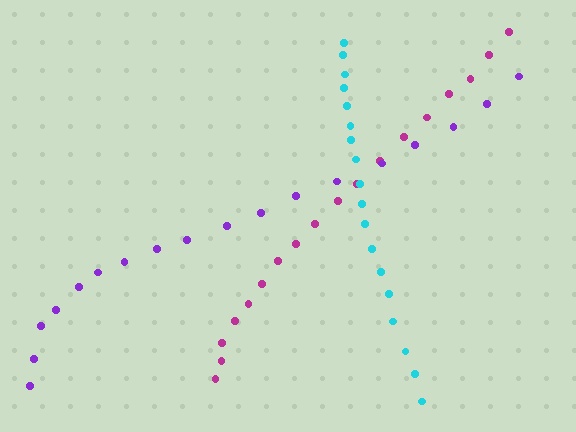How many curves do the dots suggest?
There are 3 distinct paths.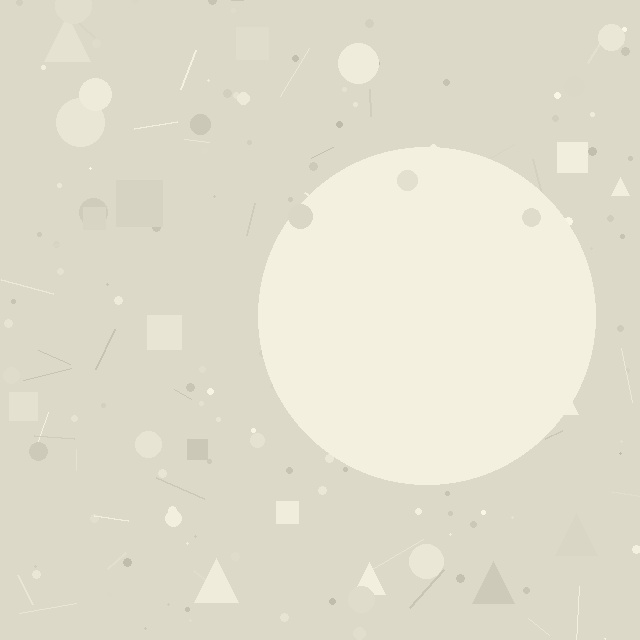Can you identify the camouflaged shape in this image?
The camouflaged shape is a circle.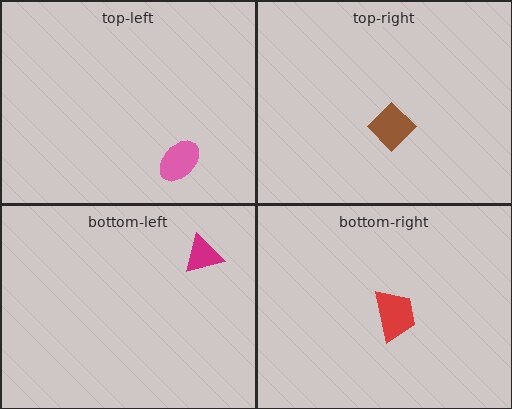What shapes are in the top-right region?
The brown diamond.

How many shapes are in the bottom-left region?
1.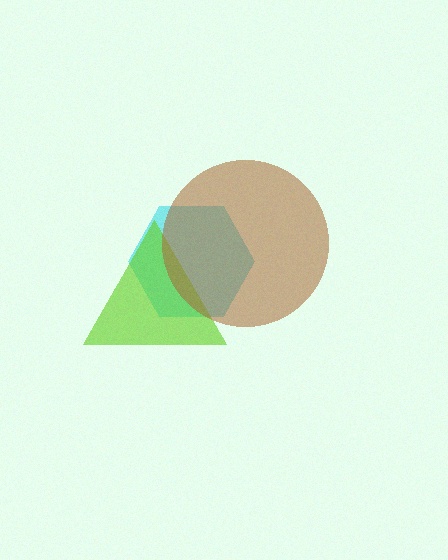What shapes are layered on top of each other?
The layered shapes are: a cyan hexagon, a lime triangle, a brown circle.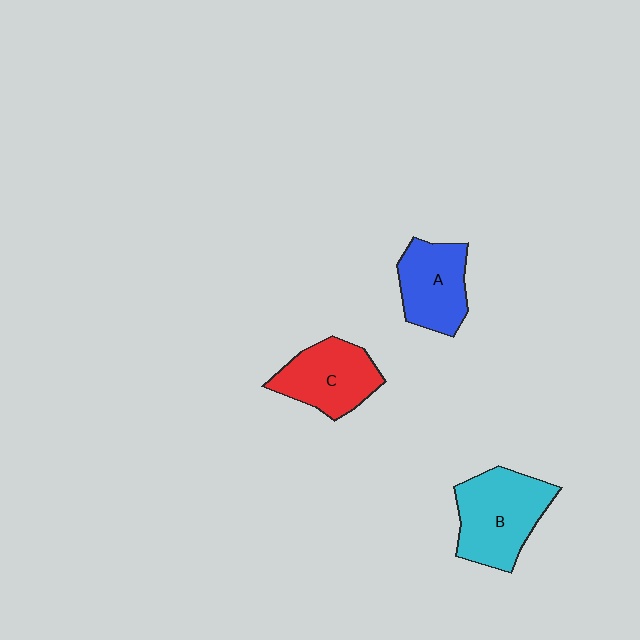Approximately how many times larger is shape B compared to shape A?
Approximately 1.3 times.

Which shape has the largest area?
Shape B (cyan).